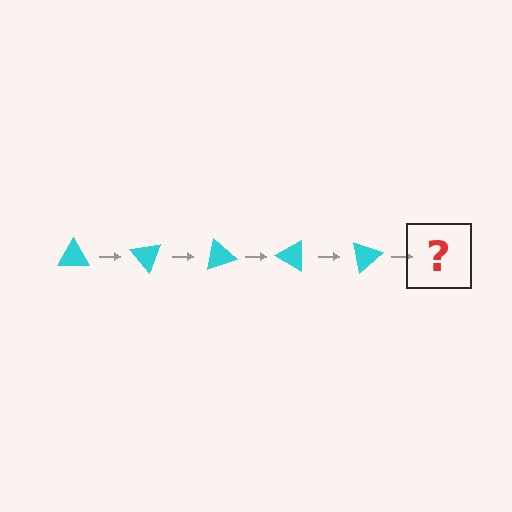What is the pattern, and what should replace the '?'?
The pattern is that the triangle rotates 50 degrees each step. The '?' should be a cyan triangle rotated 250 degrees.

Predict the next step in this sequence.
The next step is a cyan triangle rotated 250 degrees.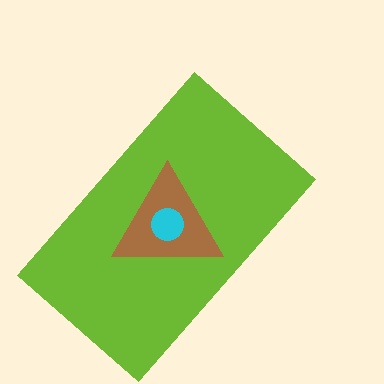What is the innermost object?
The cyan circle.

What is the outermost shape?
The lime rectangle.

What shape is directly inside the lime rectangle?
The brown triangle.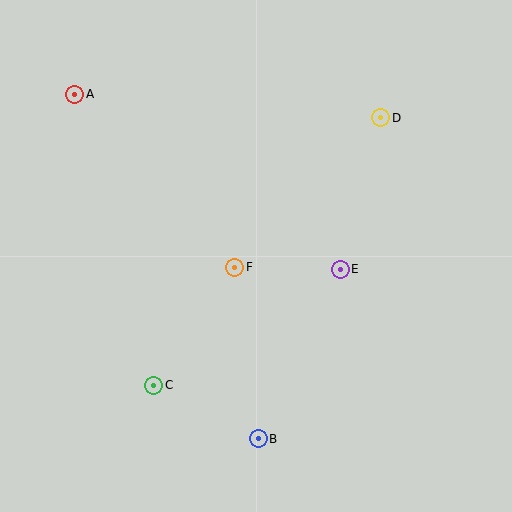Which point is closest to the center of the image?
Point F at (235, 267) is closest to the center.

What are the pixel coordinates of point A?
Point A is at (75, 94).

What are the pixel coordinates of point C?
Point C is at (154, 385).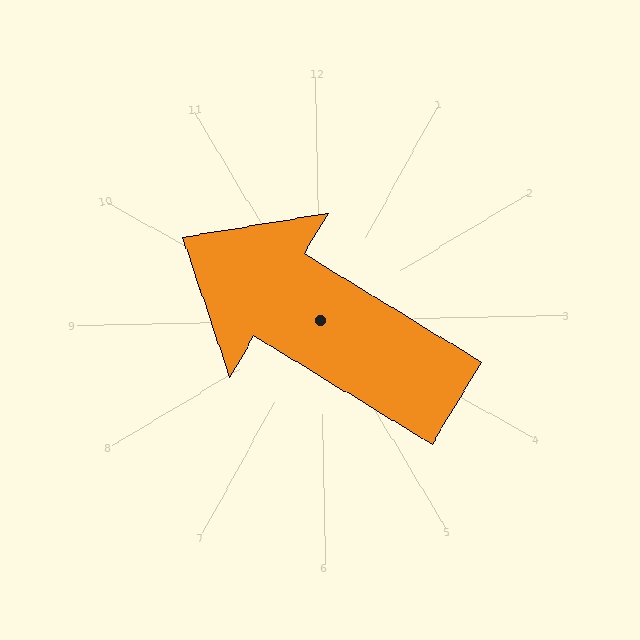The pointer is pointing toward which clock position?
Roughly 10 o'clock.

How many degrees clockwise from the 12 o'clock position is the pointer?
Approximately 302 degrees.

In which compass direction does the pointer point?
Northwest.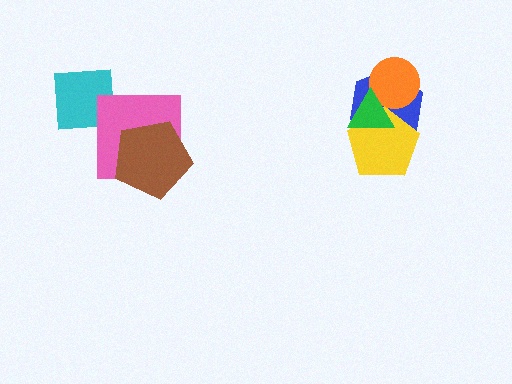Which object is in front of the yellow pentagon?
The green triangle is in front of the yellow pentagon.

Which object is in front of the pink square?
The brown pentagon is in front of the pink square.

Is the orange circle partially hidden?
Yes, it is partially covered by another shape.